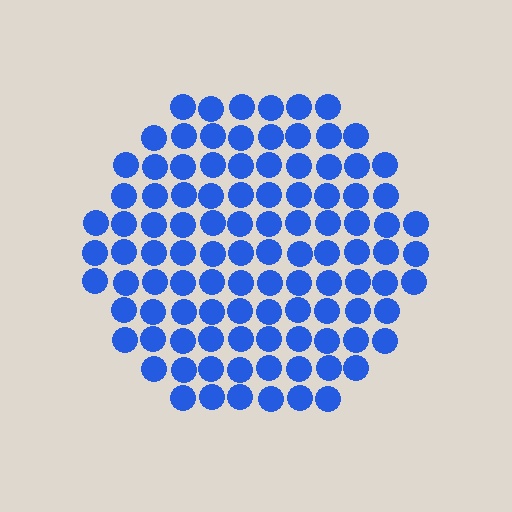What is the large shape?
The large shape is a circle.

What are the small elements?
The small elements are circles.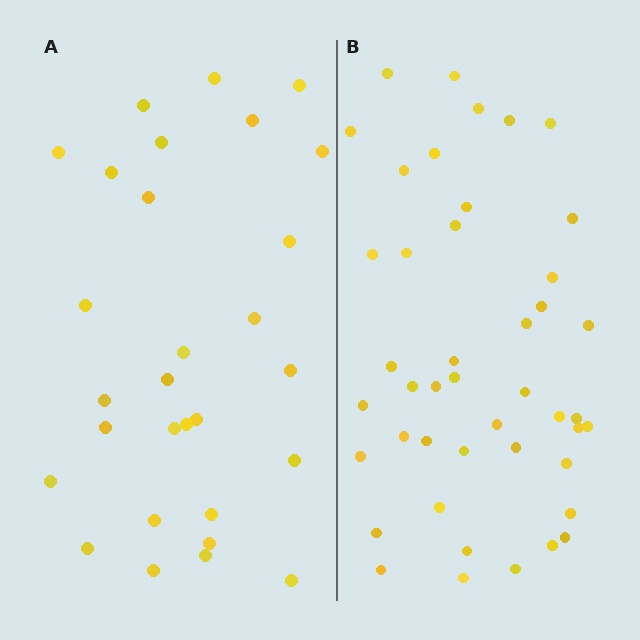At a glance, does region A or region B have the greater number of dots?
Region B (the right region) has more dots.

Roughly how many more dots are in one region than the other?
Region B has approximately 15 more dots than region A.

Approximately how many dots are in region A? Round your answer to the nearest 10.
About 30 dots. (The exact count is 29, which rounds to 30.)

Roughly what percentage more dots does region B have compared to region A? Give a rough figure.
About 50% more.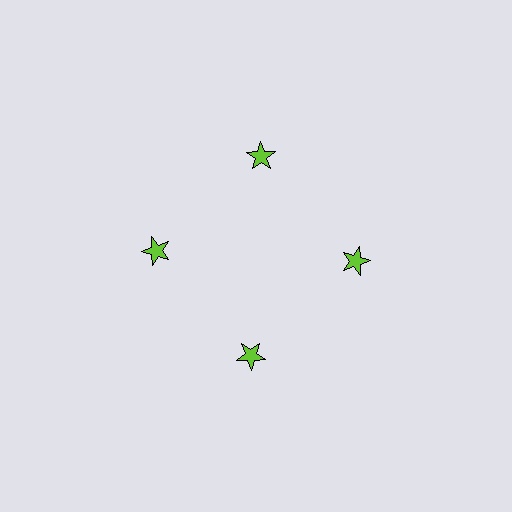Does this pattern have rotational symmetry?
Yes, this pattern has 4-fold rotational symmetry. It looks the same after rotating 90 degrees around the center.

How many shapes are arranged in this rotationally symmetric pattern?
There are 4 shapes, arranged in 4 groups of 1.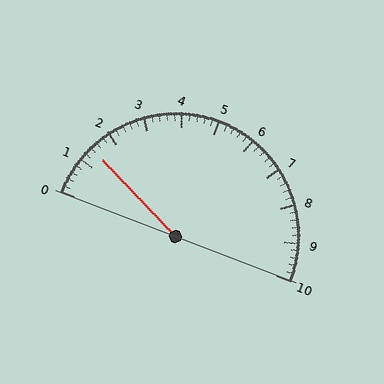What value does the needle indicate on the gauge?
The needle indicates approximately 1.4.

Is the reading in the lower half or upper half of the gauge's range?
The reading is in the lower half of the range (0 to 10).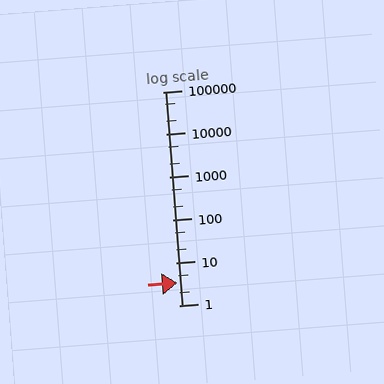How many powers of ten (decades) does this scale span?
The scale spans 5 decades, from 1 to 100000.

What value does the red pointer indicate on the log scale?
The pointer indicates approximately 3.4.